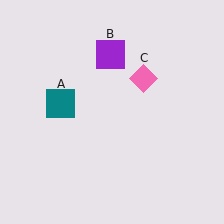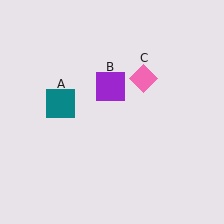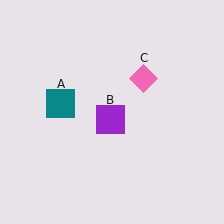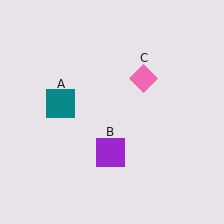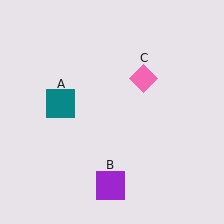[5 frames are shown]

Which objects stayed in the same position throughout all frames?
Teal square (object A) and pink diamond (object C) remained stationary.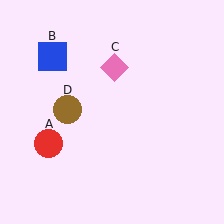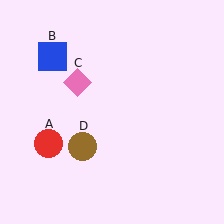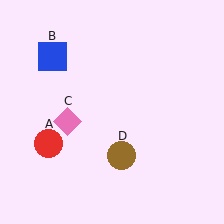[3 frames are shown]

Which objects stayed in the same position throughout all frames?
Red circle (object A) and blue square (object B) remained stationary.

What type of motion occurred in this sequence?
The pink diamond (object C), brown circle (object D) rotated counterclockwise around the center of the scene.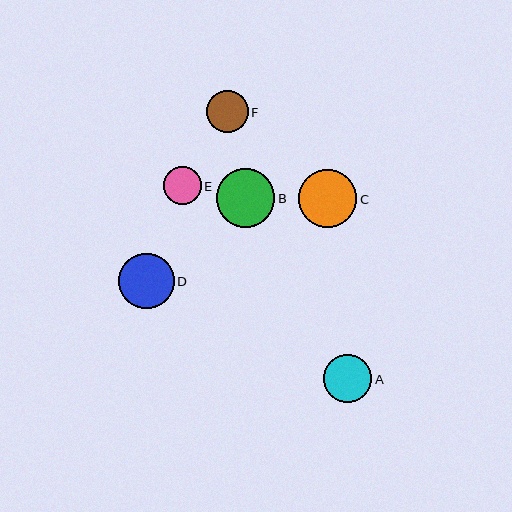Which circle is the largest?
Circle B is the largest with a size of approximately 59 pixels.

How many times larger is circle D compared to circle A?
Circle D is approximately 1.1 times the size of circle A.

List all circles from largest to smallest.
From largest to smallest: B, C, D, A, F, E.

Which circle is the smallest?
Circle E is the smallest with a size of approximately 38 pixels.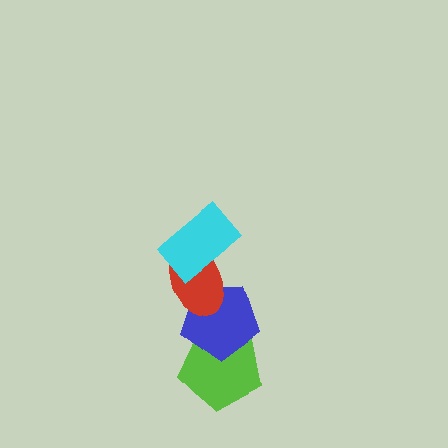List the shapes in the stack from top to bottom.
From top to bottom: the cyan rectangle, the red ellipse, the blue pentagon, the lime pentagon.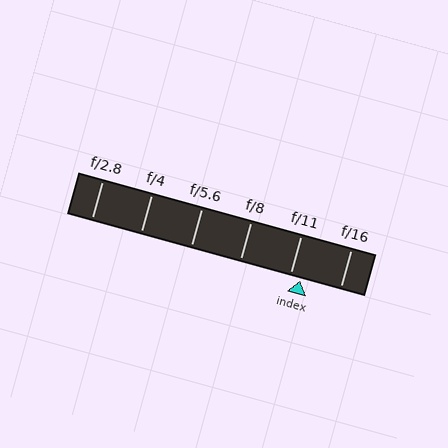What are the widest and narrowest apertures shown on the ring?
The widest aperture shown is f/2.8 and the narrowest is f/16.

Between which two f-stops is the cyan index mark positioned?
The index mark is between f/11 and f/16.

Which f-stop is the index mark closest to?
The index mark is closest to f/11.